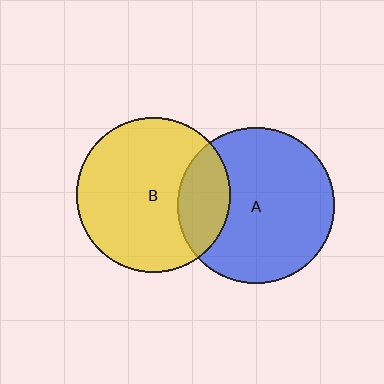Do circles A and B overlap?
Yes.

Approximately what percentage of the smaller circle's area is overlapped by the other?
Approximately 20%.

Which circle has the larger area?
Circle A (blue).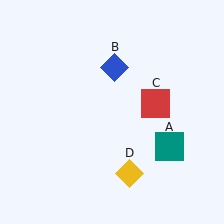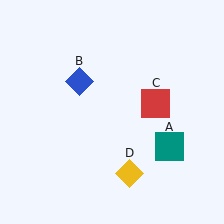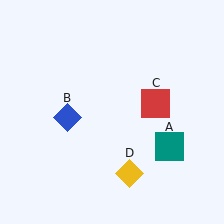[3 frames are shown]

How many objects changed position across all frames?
1 object changed position: blue diamond (object B).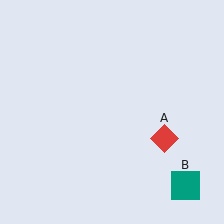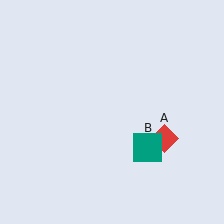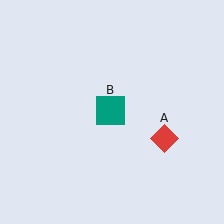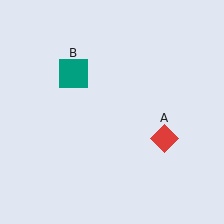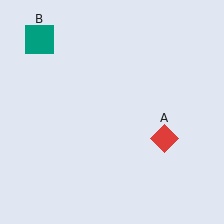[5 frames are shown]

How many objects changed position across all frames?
1 object changed position: teal square (object B).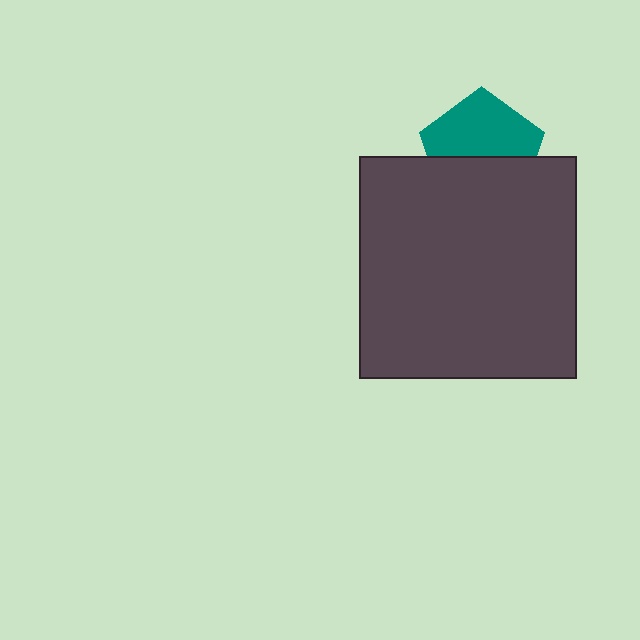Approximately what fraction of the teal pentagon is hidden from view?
Roughly 46% of the teal pentagon is hidden behind the dark gray rectangle.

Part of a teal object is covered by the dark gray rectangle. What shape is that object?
It is a pentagon.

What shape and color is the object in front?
The object in front is a dark gray rectangle.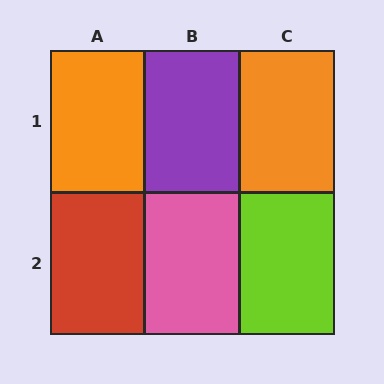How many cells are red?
1 cell is red.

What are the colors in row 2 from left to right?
Red, pink, lime.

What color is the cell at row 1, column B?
Purple.